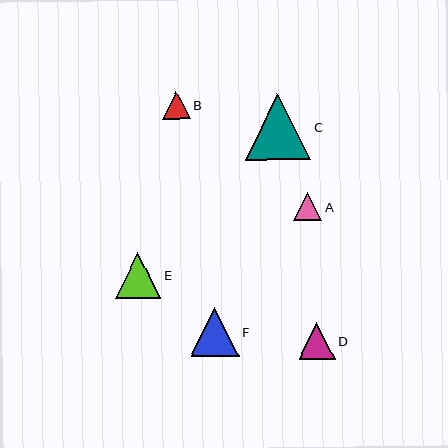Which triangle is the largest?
Triangle C is the largest with a size of approximately 66 pixels.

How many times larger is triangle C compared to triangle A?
Triangle C is approximately 2.3 times the size of triangle A.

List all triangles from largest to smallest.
From largest to smallest: C, F, E, D, A, B.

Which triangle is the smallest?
Triangle B is the smallest with a size of approximately 28 pixels.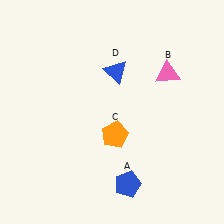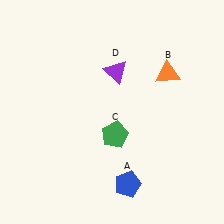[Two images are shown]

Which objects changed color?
B changed from pink to orange. C changed from orange to green. D changed from blue to purple.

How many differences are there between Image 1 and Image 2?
There are 3 differences between the two images.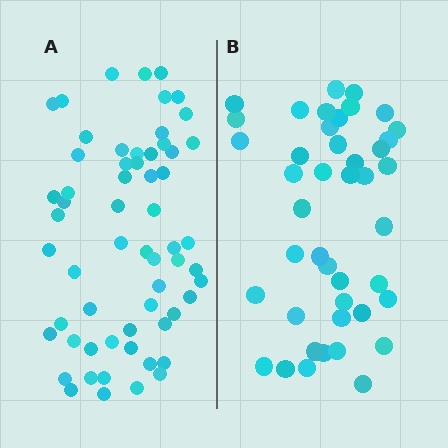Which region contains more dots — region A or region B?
Region A (the left region) has more dots.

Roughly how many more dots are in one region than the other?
Region A has approximately 15 more dots than region B.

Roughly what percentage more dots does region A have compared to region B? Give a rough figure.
About 40% more.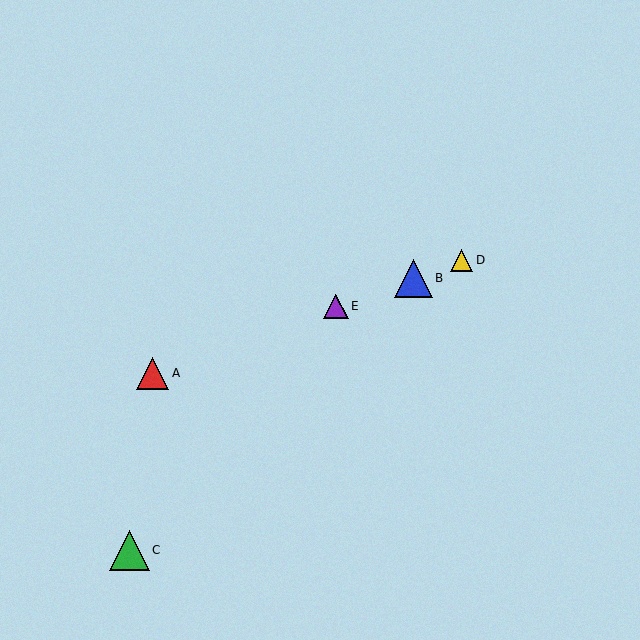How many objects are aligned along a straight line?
4 objects (A, B, D, E) are aligned along a straight line.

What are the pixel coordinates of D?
Object D is at (462, 260).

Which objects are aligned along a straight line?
Objects A, B, D, E are aligned along a straight line.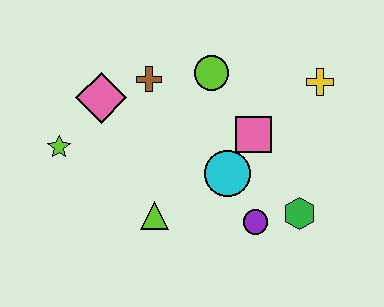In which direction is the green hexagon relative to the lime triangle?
The green hexagon is to the right of the lime triangle.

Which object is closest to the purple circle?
The green hexagon is closest to the purple circle.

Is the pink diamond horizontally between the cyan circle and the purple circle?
No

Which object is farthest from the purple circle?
The lime star is farthest from the purple circle.